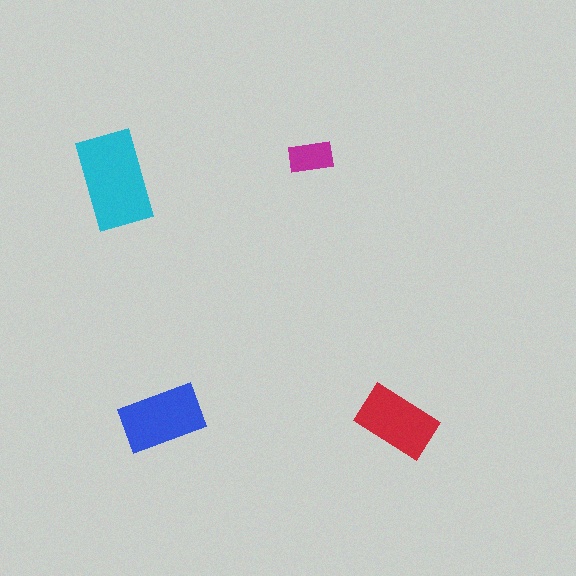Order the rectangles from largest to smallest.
the cyan one, the blue one, the red one, the magenta one.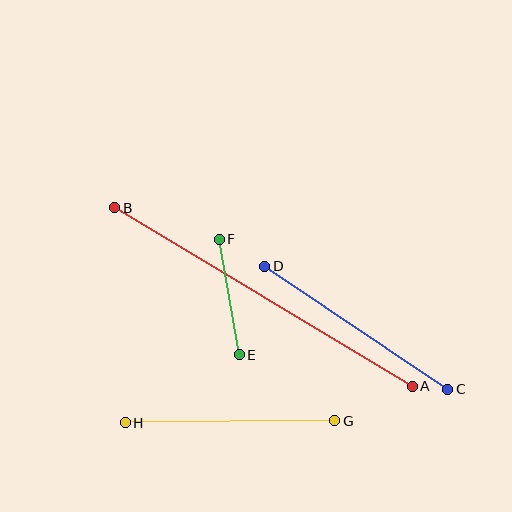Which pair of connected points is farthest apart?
Points A and B are farthest apart.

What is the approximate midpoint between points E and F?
The midpoint is at approximately (229, 297) pixels.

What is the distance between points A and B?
The distance is approximately 347 pixels.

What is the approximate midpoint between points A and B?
The midpoint is at approximately (263, 297) pixels.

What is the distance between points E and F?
The distance is approximately 117 pixels.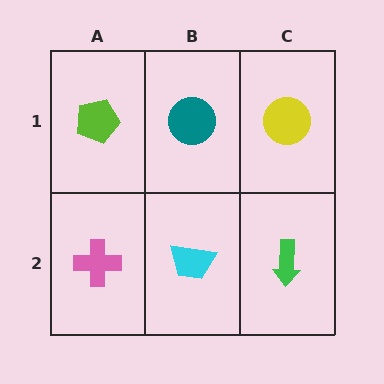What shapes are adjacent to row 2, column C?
A yellow circle (row 1, column C), a cyan trapezoid (row 2, column B).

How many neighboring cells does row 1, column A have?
2.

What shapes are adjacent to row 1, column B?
A cyan trapezoid (row 2, column B), a lime pentagon (row 1, column A), a yellow circle (row 1, column C).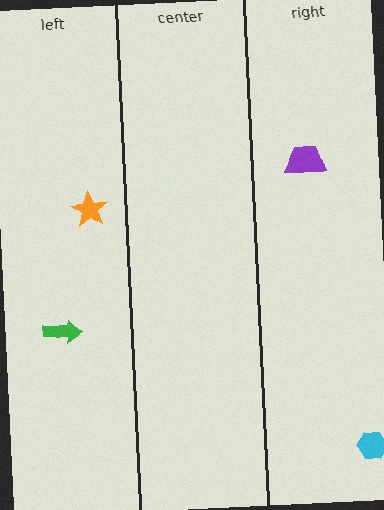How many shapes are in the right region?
2.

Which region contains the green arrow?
The left region.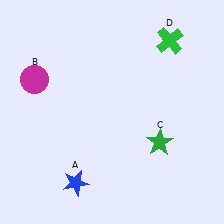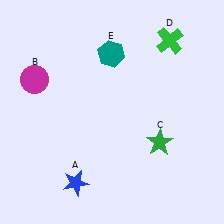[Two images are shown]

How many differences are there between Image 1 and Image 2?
There is 1 difference between the two images.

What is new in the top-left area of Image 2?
A teal hexagon (E) was added in the top-left area of Image 2.